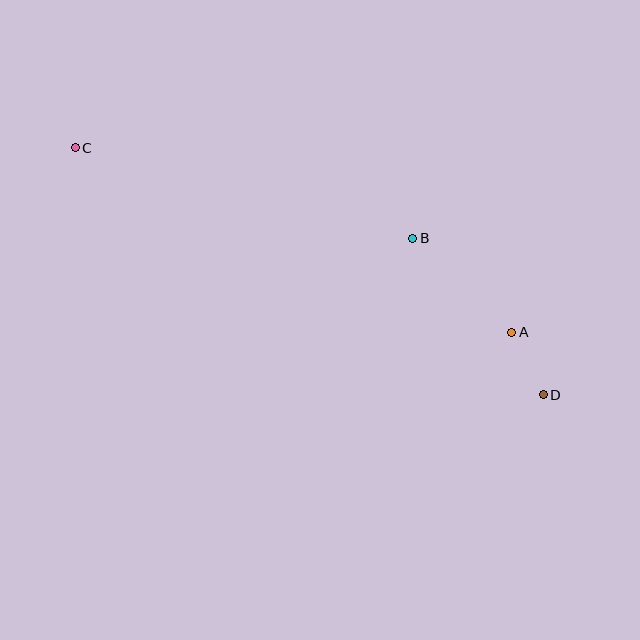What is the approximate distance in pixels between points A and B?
The distance between A and B is approximately 137 pixels.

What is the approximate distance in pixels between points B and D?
The distance between B and D is approximately 204 pixels.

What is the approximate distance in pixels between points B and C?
The distance between B and C is approximately 349 pixels.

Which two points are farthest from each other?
Points C and D are farthest from each other.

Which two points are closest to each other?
Points A and D are closest to each other.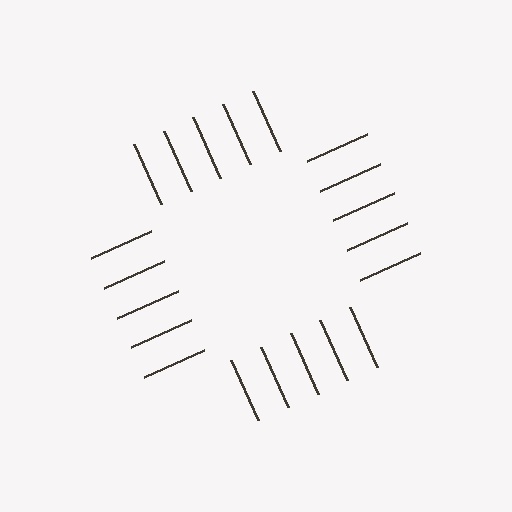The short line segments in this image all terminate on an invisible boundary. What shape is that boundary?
An illusory square — the line segments terminate on its edges but no continuous stroke is drawn.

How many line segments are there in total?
20 — 5 along each of the 4 edges.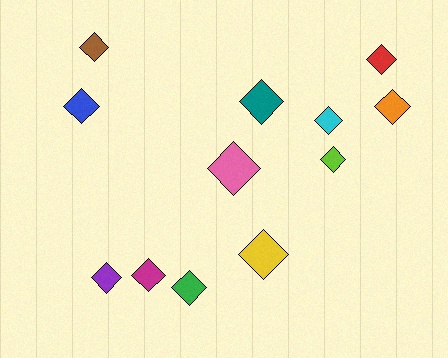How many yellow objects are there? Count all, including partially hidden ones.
There is 1 yellow object.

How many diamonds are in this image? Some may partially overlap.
There are 12 diamonds.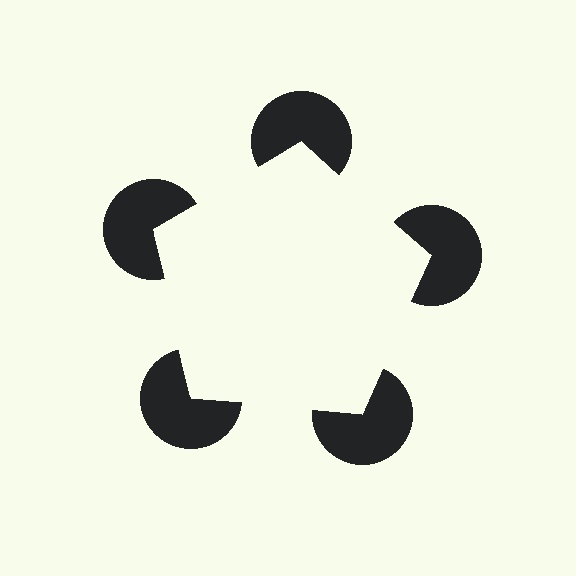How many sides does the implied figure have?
5 sides.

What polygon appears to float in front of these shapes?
An illusory pentagon — its edges are inferred from the aligned wedge cuts in the pac-man discs, not physically drawn.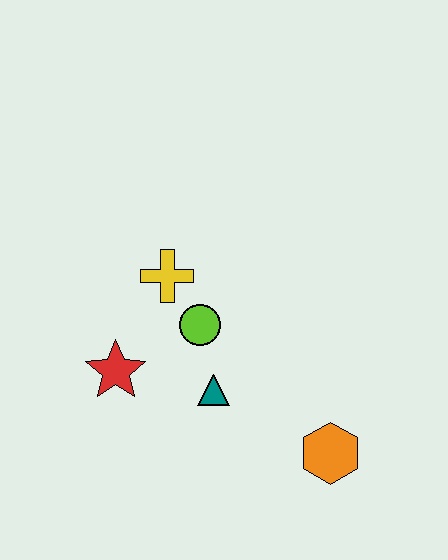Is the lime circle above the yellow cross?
No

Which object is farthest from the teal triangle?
The orange hexagon is farthest from the teal triangle.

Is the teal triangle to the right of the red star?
Yes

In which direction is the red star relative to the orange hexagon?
The red star is to the left of the orange hexagon.